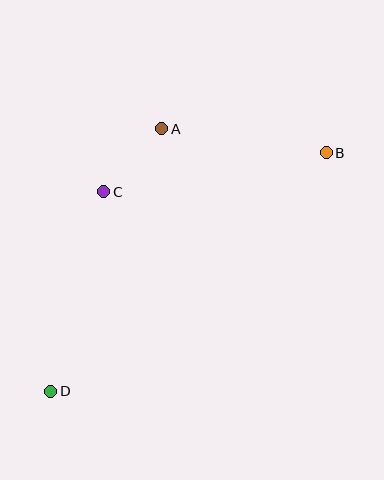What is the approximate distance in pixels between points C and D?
The distance between C and D is approximately 207 pixels.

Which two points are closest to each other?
Points A and C are closest to each other.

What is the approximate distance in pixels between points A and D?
The distance between A and D is approximately 285 pixels.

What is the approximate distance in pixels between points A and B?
The distance between A and B is approximately 166 pixels.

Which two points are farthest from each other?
Points B and D are farthest from each other.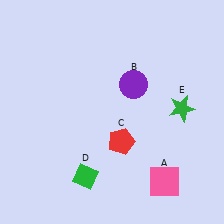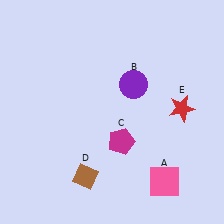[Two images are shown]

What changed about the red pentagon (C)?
In Image 1, C is red. In Image 2, it changed to magenta.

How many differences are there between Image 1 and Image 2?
There are 3 differences between the two images.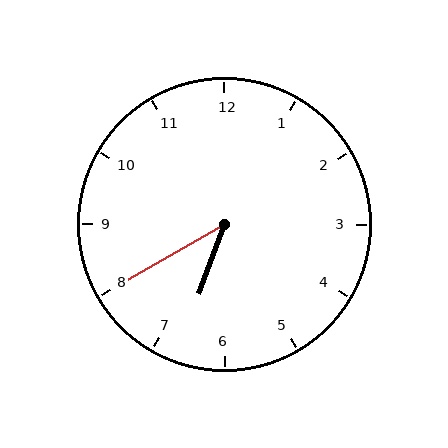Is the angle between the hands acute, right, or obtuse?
It is acute.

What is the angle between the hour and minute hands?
Approximately 40 degrees.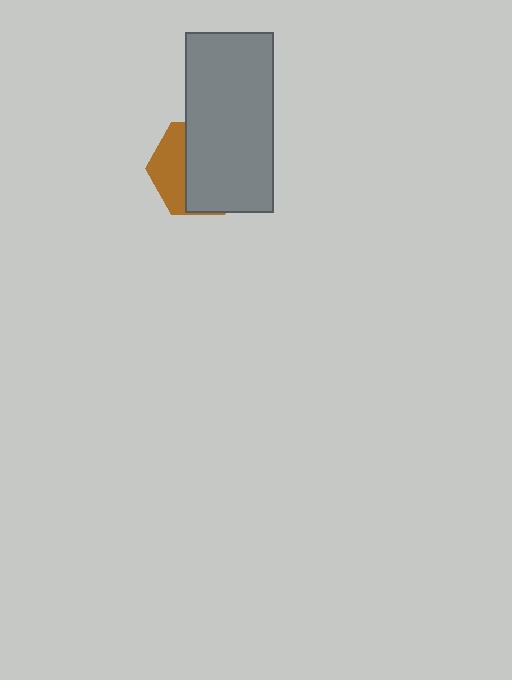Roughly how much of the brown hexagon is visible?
A small part of it is visible (roughly 35%).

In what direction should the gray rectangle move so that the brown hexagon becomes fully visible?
The gray rectangle should move right. That is the shortest direction to clear the overlap and leave the brown hexagon fully visible.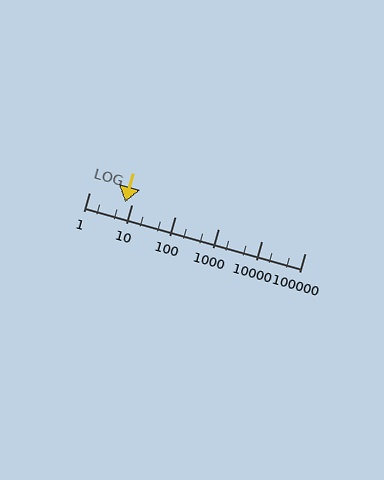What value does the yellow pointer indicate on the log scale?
The pointer indicates approximately 7.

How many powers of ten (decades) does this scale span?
The scale spans 5 decades, from 1 to 100000.